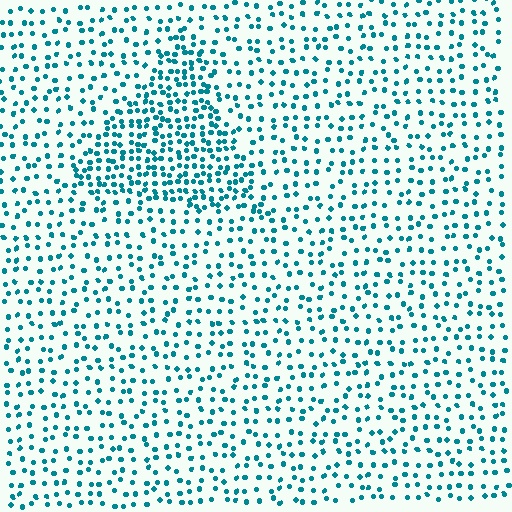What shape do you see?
I see a triangle.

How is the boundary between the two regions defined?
The boundary is defined by a change in element density (approximately 2.0x ratio). All elements are the same color, size, and shape.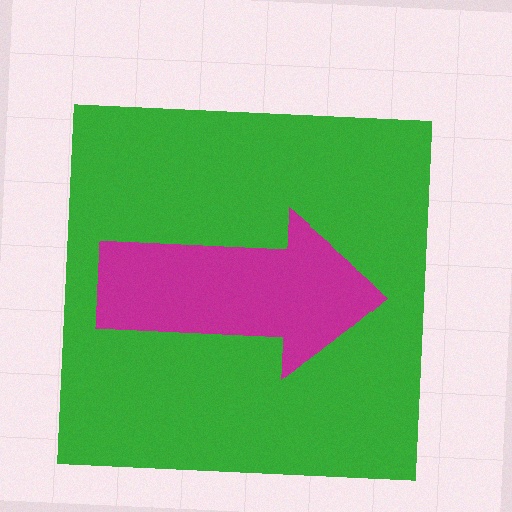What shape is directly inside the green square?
The magenta arrow.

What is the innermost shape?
The magenta arrow.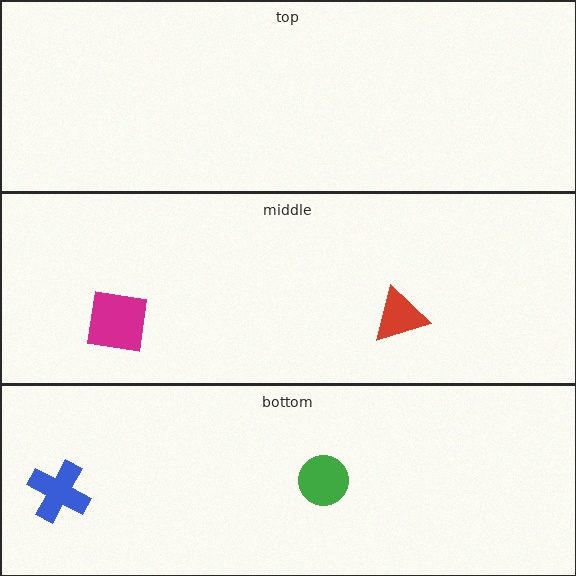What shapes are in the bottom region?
The green circle, the blue cross.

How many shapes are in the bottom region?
2.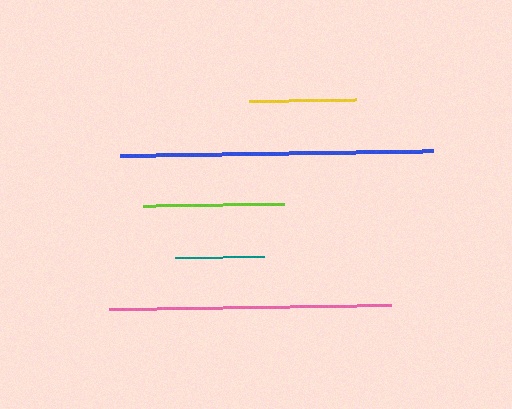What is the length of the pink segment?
The pink segment is approximately 282 pixels long.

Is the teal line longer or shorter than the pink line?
The pink line is longer than the teal line.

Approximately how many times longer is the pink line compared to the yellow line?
The pink line is approximately 2.6 times the length of the yellow line.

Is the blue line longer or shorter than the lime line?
The blue line is longer than the lime line.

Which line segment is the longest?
The blue line is the longest at approximately 313 pixels.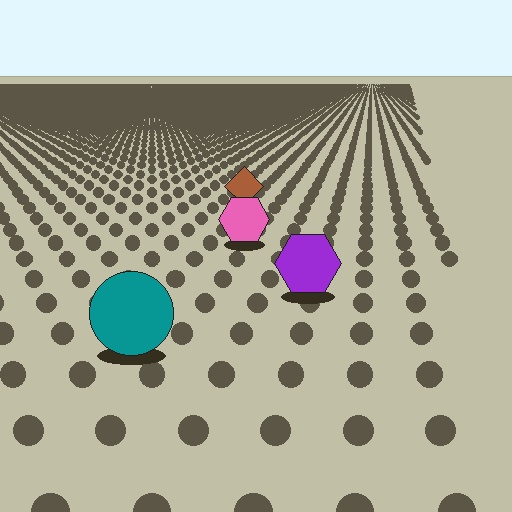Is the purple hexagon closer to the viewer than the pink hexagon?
Yes. The purple hexagon is closer — you can tell from the texture gradient: the ground texture is coarser near it.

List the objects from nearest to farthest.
From nearest to farthest: the teal circle, the purple hexagon, the pink hexagon, the brown diamond.